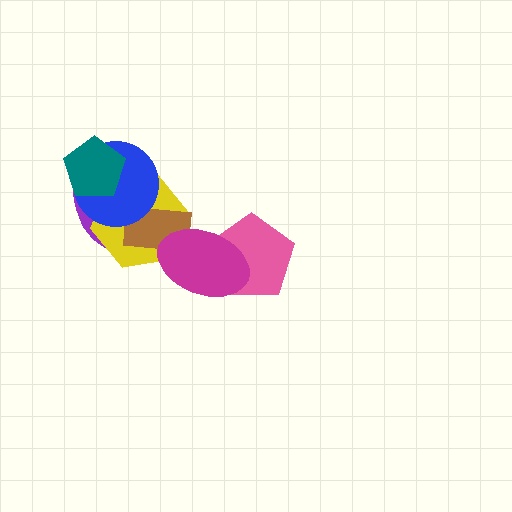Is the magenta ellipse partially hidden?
No, no other shape covers it.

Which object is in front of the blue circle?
The teal pentagon is in front of the blue circle.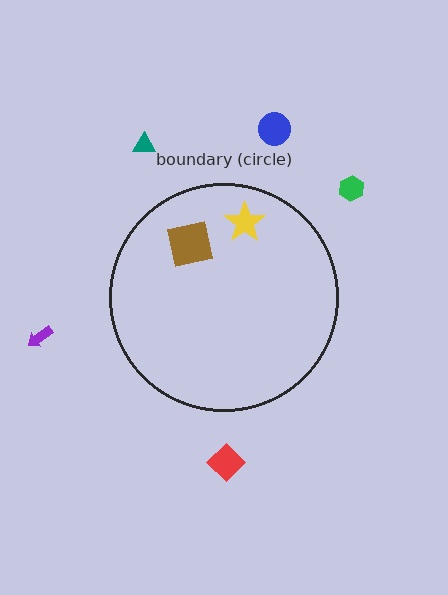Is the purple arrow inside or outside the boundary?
Outside.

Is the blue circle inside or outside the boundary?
Outside.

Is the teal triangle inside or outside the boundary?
Outside.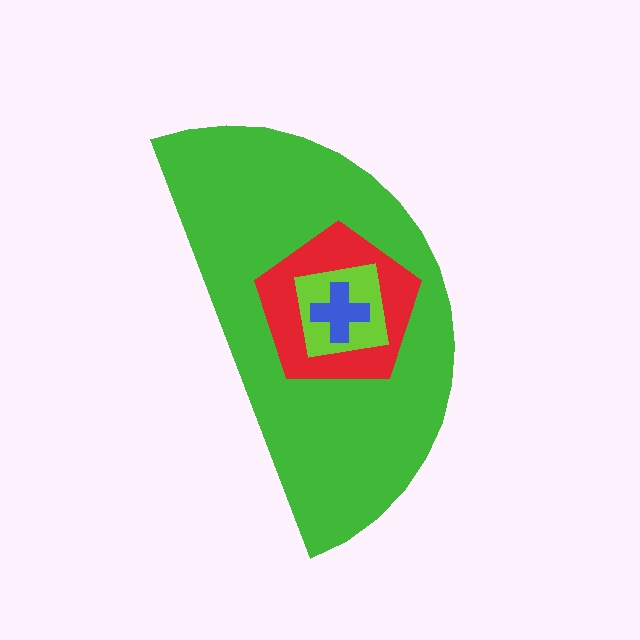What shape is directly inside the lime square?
The blue cross.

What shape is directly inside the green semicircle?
The red pentagon.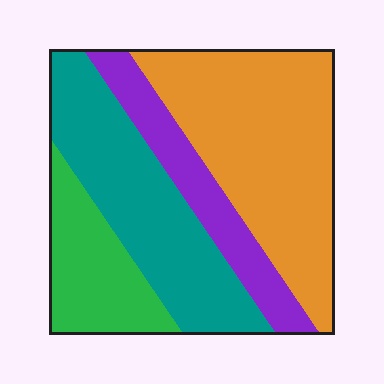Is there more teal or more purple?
Teal.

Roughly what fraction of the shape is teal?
Teal covers about 30% of the shape.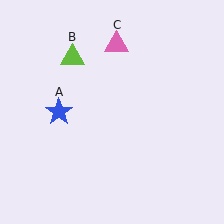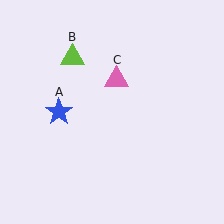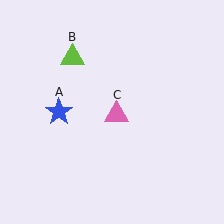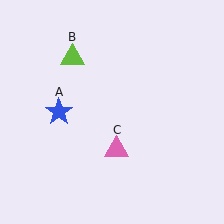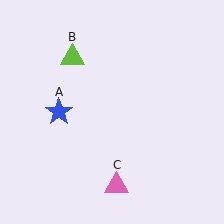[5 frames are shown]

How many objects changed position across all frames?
1 object changed position: pink triangle (object C).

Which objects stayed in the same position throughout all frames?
Blue star (object A) and lime triangle (object B) remained stationary.